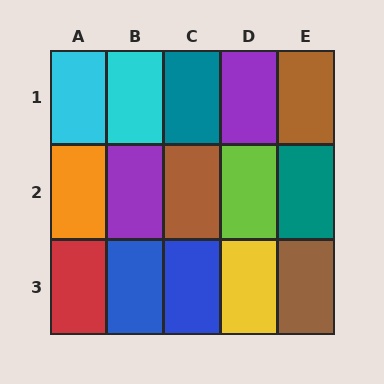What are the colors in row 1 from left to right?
Cyan, cyan, teal, purple, brown.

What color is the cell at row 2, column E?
Teal.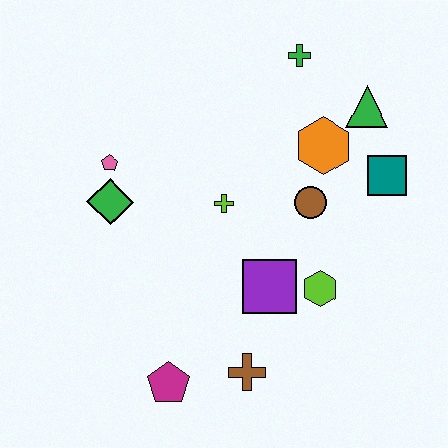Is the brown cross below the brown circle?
Yes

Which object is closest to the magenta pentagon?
The brown cross is closest to the magenta pentagon.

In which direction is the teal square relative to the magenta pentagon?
The teal square is to the right of the magenta pentagon.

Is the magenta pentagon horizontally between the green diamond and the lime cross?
Yes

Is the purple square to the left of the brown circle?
Yes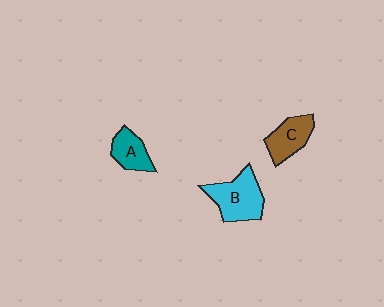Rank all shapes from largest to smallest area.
From largest to smallest: B (cyan), C (brown), A (teal).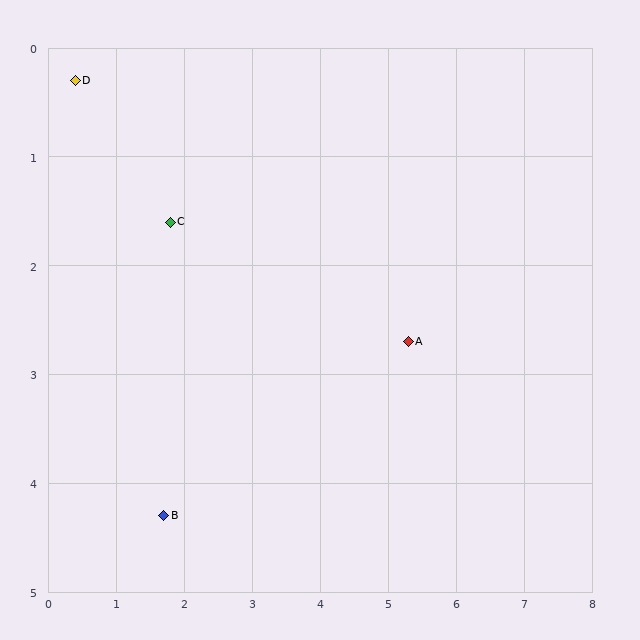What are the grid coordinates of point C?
Point C is at approximately (1.8, 1.6).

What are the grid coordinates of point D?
Point D is at approximately (0.4, 0.3).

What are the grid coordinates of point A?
Point A is at approximately (5.3, 2.7).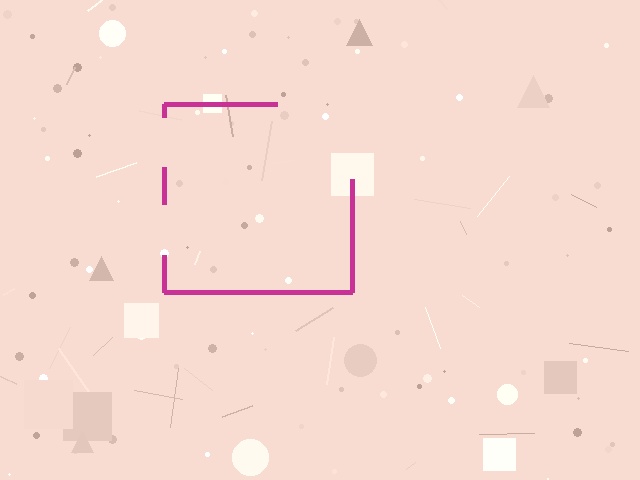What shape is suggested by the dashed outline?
The dashed outline suggests a square.